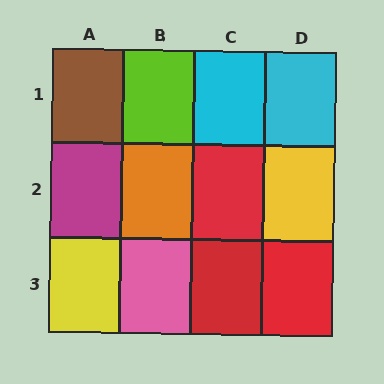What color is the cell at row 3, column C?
Red.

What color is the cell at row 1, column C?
Cyan.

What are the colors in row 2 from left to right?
Magenta, orange, red, yellow.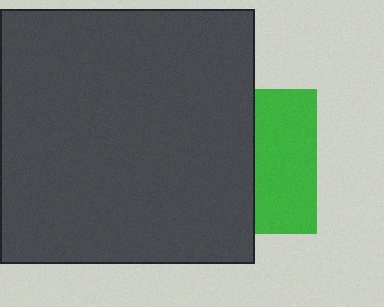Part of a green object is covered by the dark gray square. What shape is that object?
It is a square.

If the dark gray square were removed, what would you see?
You would see the complete green square.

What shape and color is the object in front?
The object in front is a dark gray square.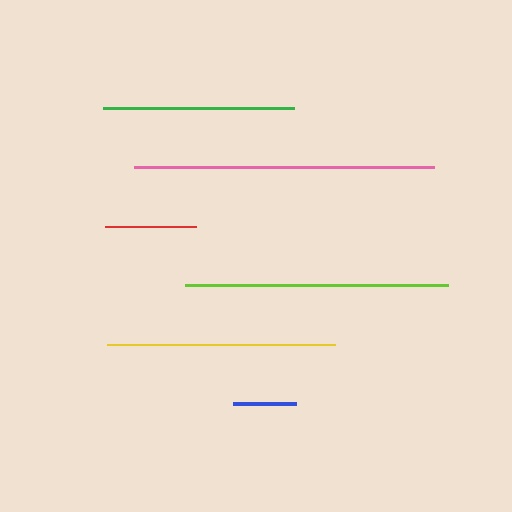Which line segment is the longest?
The pink line is the longest at approximately 300 pixels.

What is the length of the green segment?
The green segment is approximately 191 pixels long.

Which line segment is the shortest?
The blue line is the shortest at approximately 63 pixels.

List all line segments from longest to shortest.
From longest to shortest: pink, lime, yellow, green, red, blue.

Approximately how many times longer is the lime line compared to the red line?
The lime line is approximately 2.9 times the length of the red line.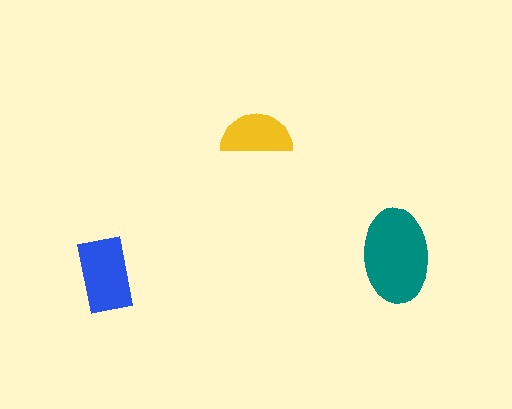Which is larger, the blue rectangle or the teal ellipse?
The teal ellipse.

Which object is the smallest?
The yellow semicircle.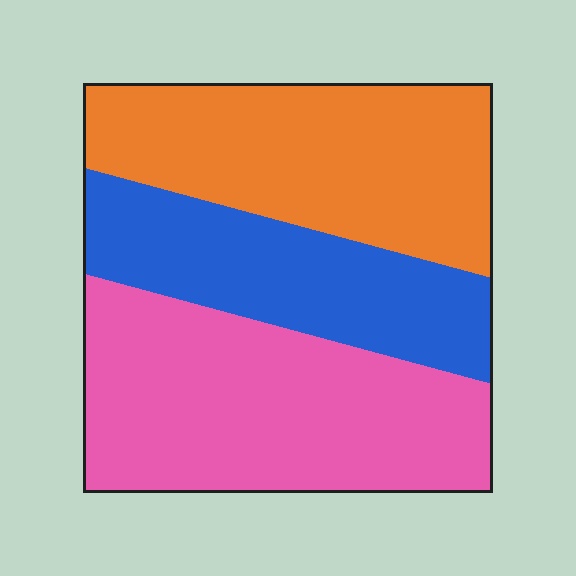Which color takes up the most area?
Pink, at roughly 40%.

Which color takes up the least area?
Blue, at roughly 25%.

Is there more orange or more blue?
Orange.